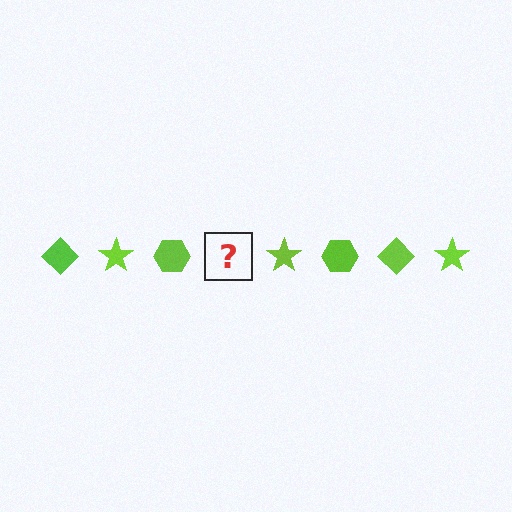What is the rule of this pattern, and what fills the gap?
The rule is that the pattern cycles through diamond, star, hexagon shapes in lime. The gap should be filled with a lime diamond.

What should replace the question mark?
The question mark should be replaced with a lime diamond.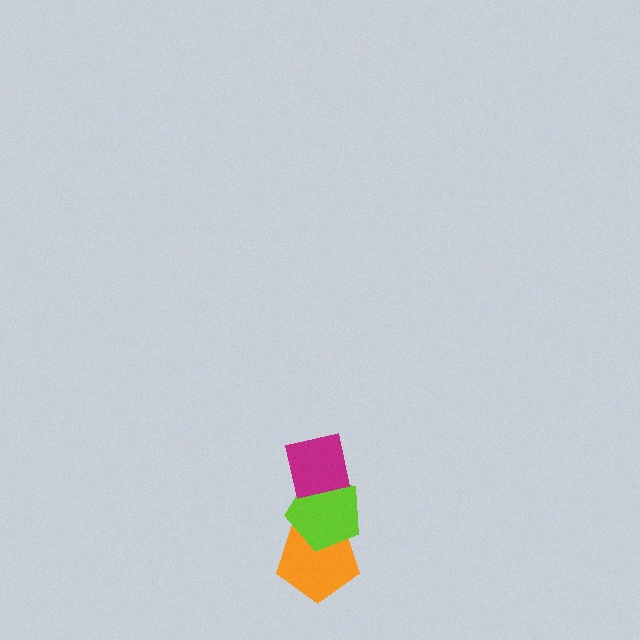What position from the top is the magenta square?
The magenta square is 1st from the top.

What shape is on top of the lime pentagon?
The magenta square is on top of the lime pentagon.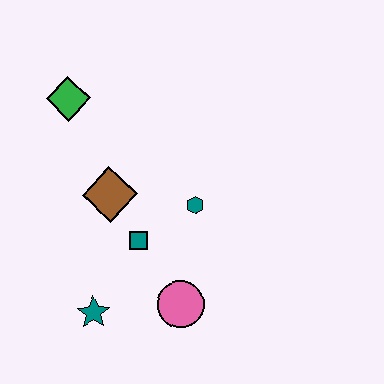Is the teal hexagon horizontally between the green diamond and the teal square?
No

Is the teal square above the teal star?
Yes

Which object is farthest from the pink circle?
The green diamond is farthest from the pink circle.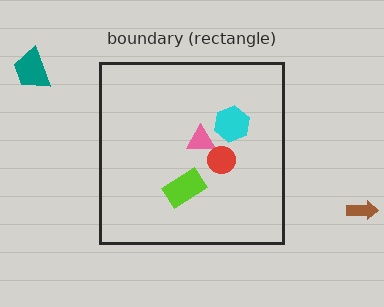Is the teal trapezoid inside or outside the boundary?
Outside.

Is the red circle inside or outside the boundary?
Inside.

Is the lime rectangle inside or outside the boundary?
Inside.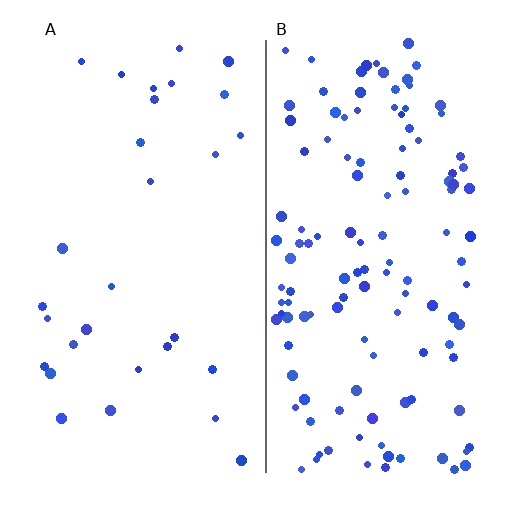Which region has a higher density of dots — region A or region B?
B (the right).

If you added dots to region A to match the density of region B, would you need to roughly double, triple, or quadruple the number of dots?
Approximately quadruple.